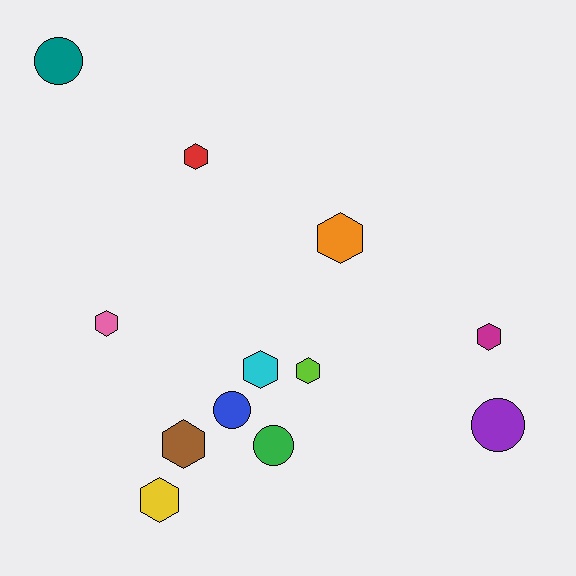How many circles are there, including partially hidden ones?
There are 4 circles.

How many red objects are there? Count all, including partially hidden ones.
There is 1 red object.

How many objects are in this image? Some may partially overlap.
There are 12 objects.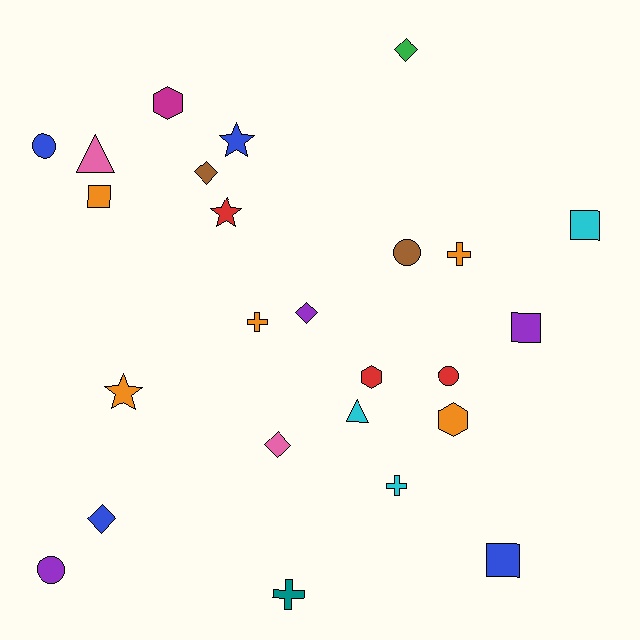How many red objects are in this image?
There are 3 red objects.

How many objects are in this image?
There are 25 objects.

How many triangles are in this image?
There are 2 triangles.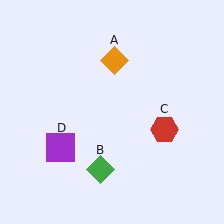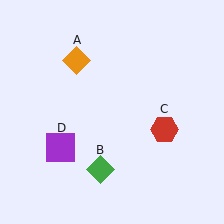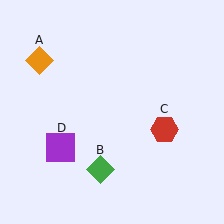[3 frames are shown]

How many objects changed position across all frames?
1 object changed position: orange diamond (object A).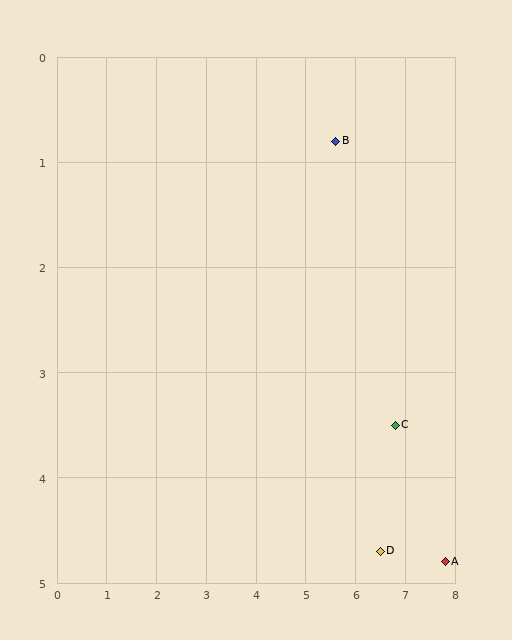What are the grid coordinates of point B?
Point B is at approximately (5.6, 0.8).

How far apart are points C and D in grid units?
Points C and D are about 1.2 grid units apart.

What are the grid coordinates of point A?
Point A is at approximately (7.8, 4.8).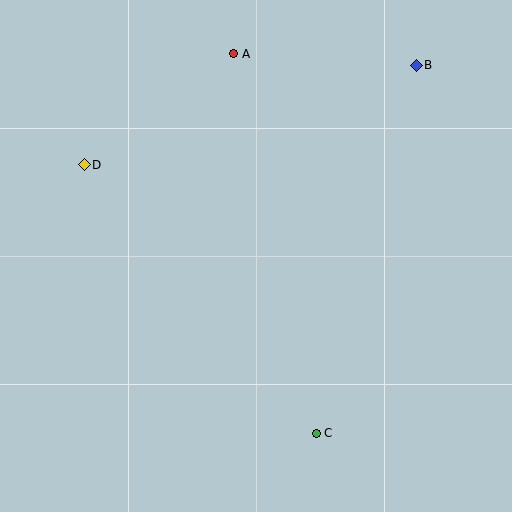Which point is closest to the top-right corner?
Point B is closest to the top-right corner.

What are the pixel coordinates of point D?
Point D is at (84, 165).